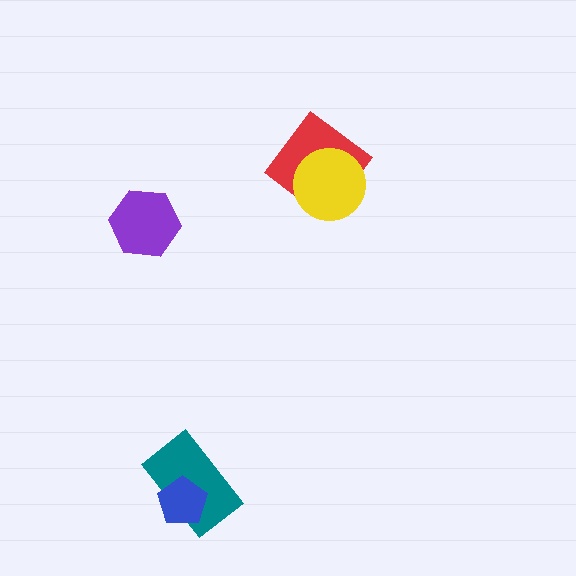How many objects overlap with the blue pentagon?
1 object overlaps with the blue pentagon.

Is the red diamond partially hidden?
Yes, it is partially covered by another shape.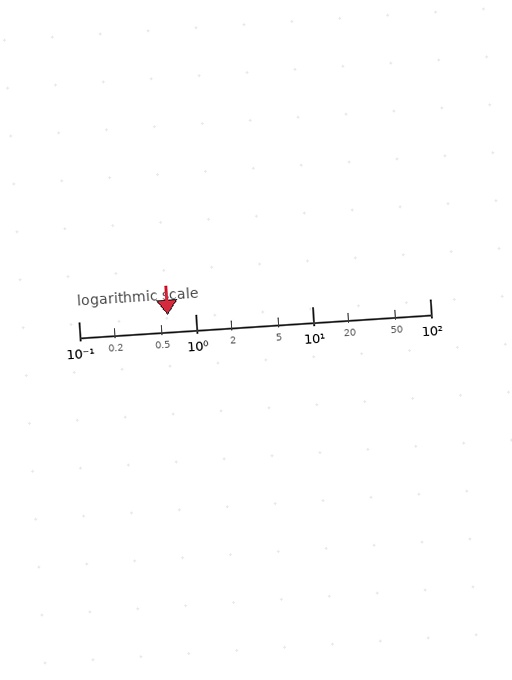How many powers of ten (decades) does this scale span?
The scale spans 3 decades, from 0.1 to 100.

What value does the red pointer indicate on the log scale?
The pointer indicates approximately 0.58.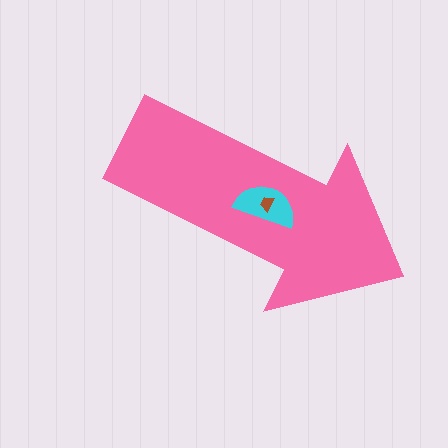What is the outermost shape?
The pink arrow.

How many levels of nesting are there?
3.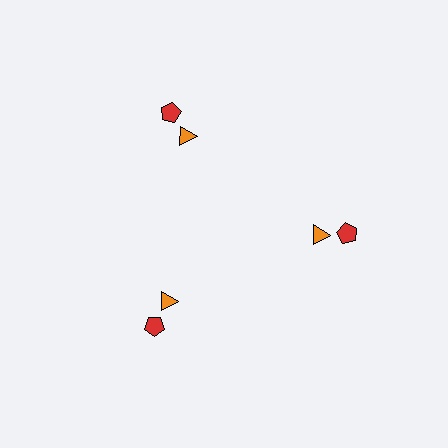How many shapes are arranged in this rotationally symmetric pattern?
There are 6 shapes, arranged in 3 groups of 2.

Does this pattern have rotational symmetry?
Yes, this pattern has 3-fold rotational symmetry. It looks the same after rotating 120 degrees around the center.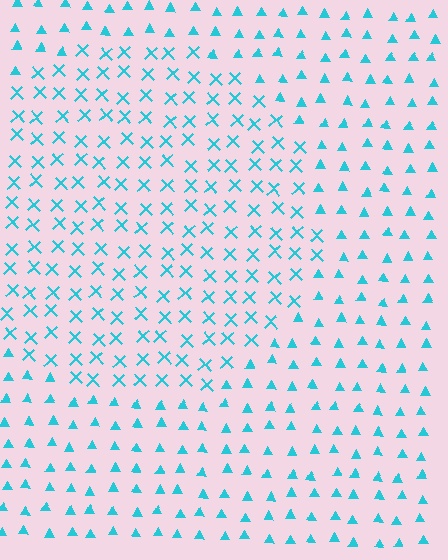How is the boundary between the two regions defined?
The boundary is defined by a change in element shape: X marks inside vs. triangles outside. All elements share the same color and spacing.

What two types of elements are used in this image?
The image uses X marks inside the circle region and triangles outside it.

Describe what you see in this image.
The image is filled with small cyan elements arranged in a uniform grid. A circle-shaped region contains X marks, while the surrounding area contains triangles. The boundary is defined purely by the change in element shape.